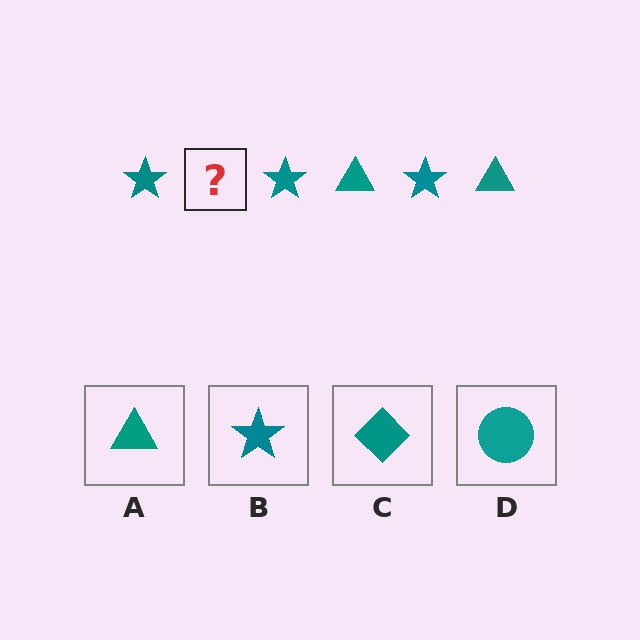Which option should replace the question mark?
Option A.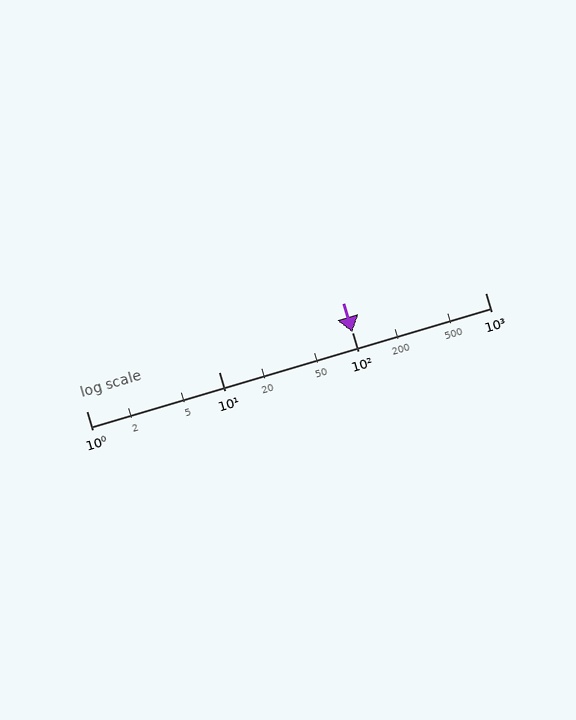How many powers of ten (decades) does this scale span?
The scale spans 3 decades, from 1 to 1000.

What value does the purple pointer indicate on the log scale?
The pointer indicates approximately 100.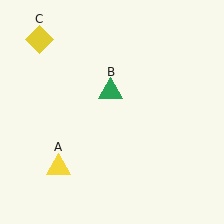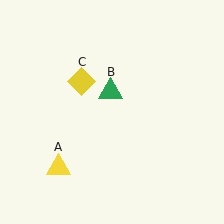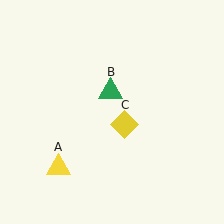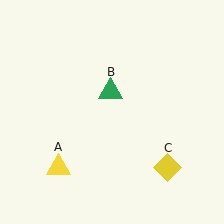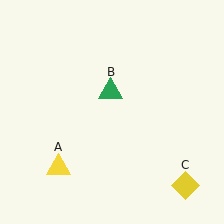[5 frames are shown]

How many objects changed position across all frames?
1 object changed position: yellow diamond (object C).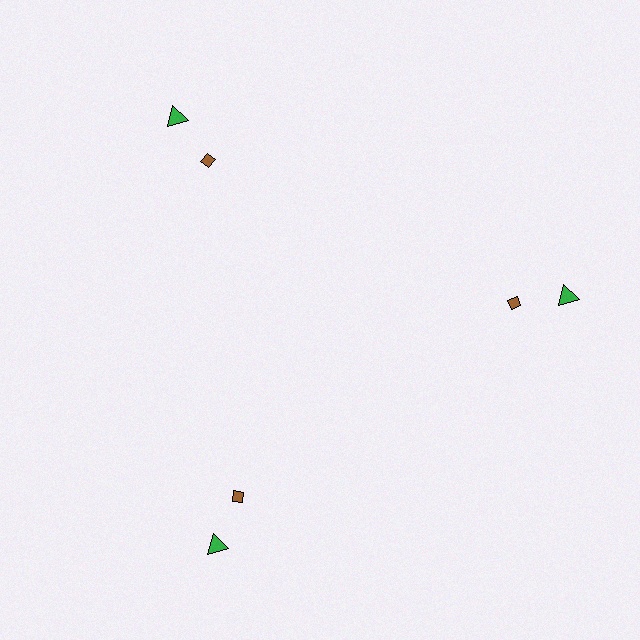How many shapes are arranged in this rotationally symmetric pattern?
There are 6 shapes, arranged in 3 groups of 2.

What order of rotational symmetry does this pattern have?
This pattern has 3-fold rotational symmetry.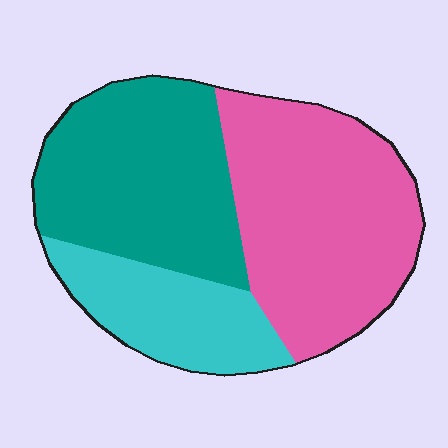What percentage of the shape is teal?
Teal covers about 35% of the shape.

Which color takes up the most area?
Pink, at roughly 45%.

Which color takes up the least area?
Cyan, at roughly 20%.